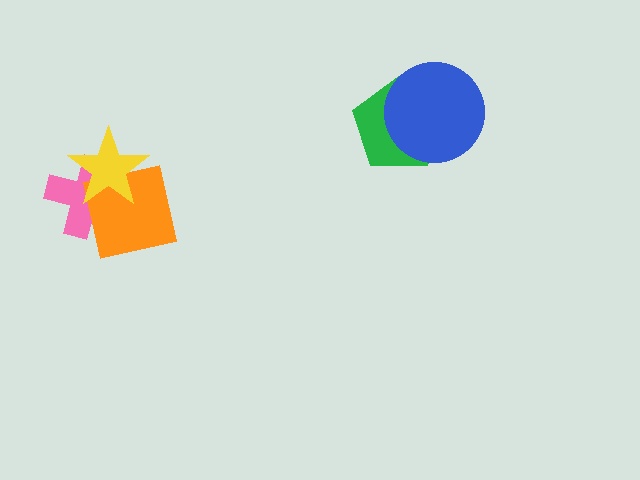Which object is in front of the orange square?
The yellow star is in front of the orange square.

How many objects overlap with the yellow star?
2 objects overlap with the yellow star.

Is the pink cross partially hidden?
Yes, it is partially covered by another shape.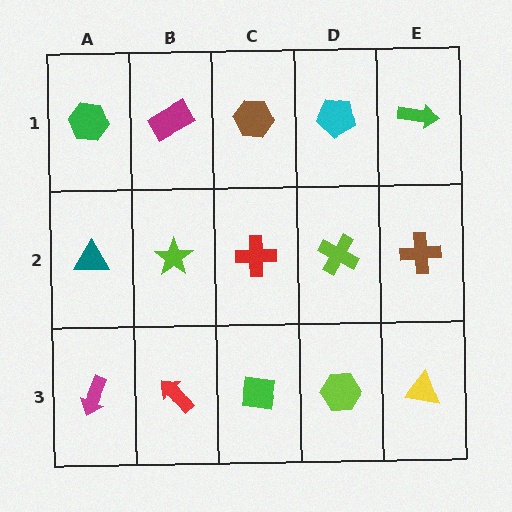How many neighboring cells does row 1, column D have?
3.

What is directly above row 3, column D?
A lime cross.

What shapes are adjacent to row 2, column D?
A cyan pentagon (row 1, column D), a lime hexagon (row 3, column D), a red cross (row 2, column C), a brown cross (row 2, column E).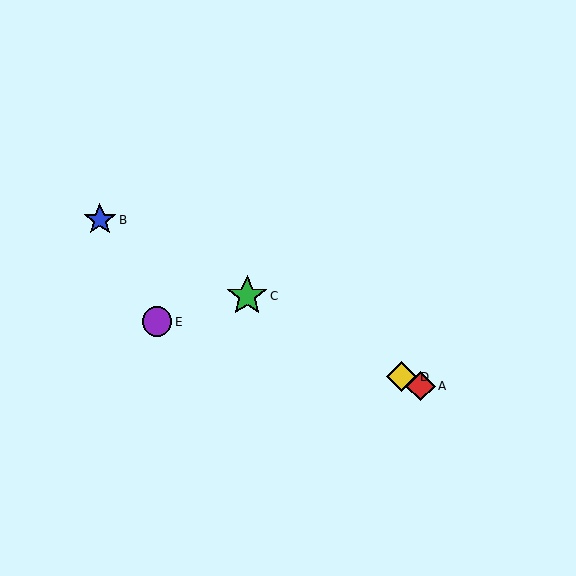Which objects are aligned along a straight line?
Objects A, B, C, D are aligned along a straight line.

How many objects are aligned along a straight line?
4 objects (A, B, C, D) are aligned along a straight line.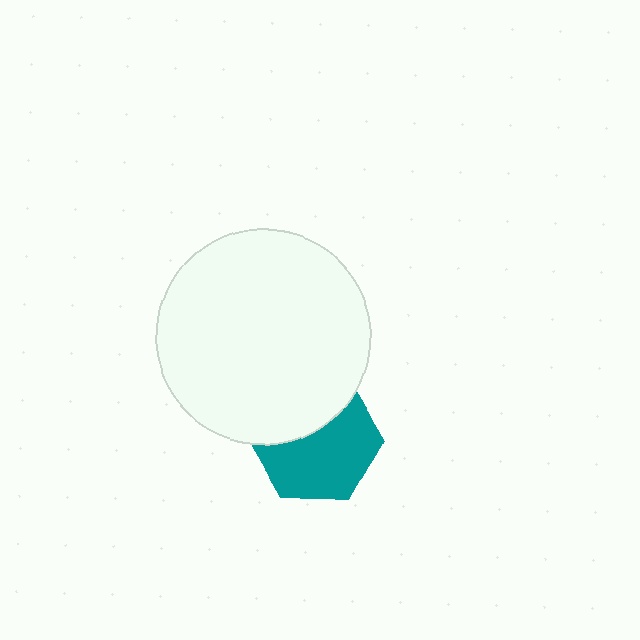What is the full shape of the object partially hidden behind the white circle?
The partially hidden object is a teal hexagon.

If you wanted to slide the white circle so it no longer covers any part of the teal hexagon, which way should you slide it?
Slide it up — that is the most direct way to separate the two shapes.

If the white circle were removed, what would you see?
You would see the complete teal hexagon.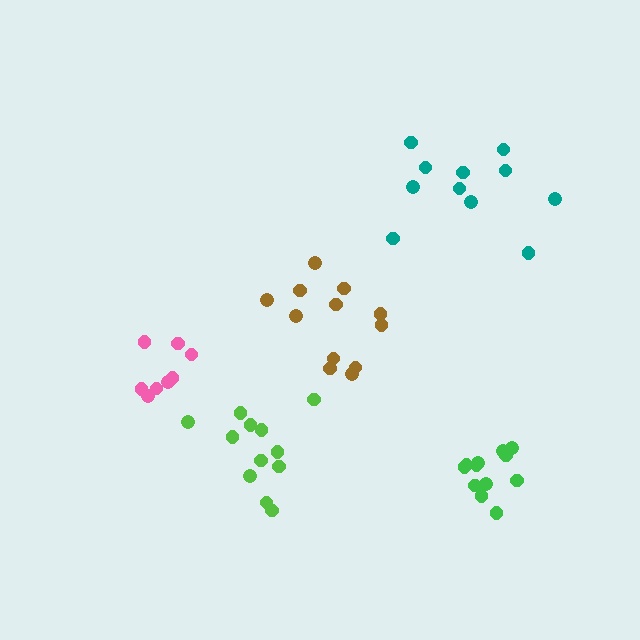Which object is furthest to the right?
The green cluster is rightmost.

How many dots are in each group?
Group 1: 11 dots, Group 2: 12 dots, Group 3: 12 dots, Group 4: 8 dots, Group 5: 12 dots (55 total).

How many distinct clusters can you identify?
There are 5 distinct clusters.